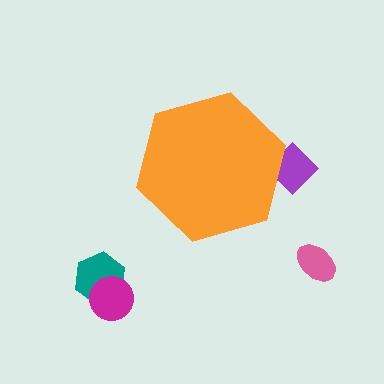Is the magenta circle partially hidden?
No, the magenta circle is fully visible.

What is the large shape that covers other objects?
An orange hexagon.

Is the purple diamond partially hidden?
Yes, the purple diamond is partially hidden behind the orange hexagon.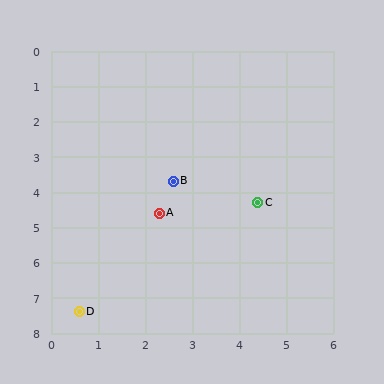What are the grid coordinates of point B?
Point B is at approximately (2.6, 3.7).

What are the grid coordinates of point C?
Point C is at approximately (4.4, 4.3).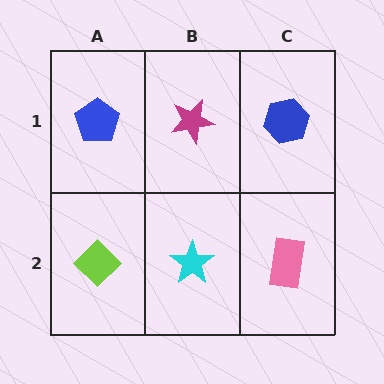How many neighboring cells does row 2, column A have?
2.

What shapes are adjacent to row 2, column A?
A blue pentagon (row 1, column A), a cyan star (row 2, column B).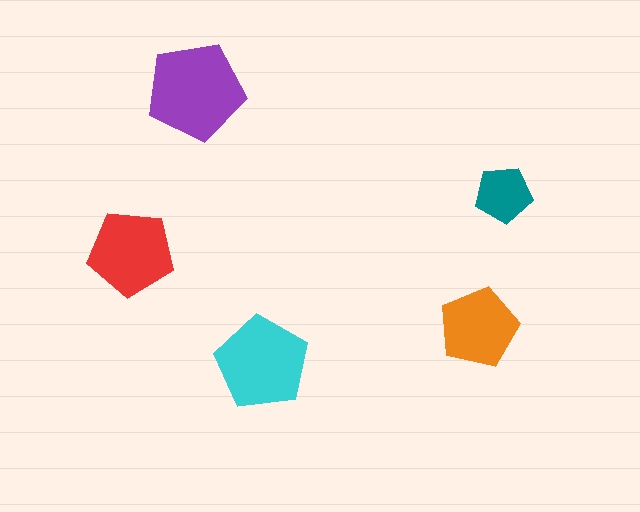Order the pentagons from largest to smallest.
the purple one, the cyan one, the red one, the orange one, the teal one.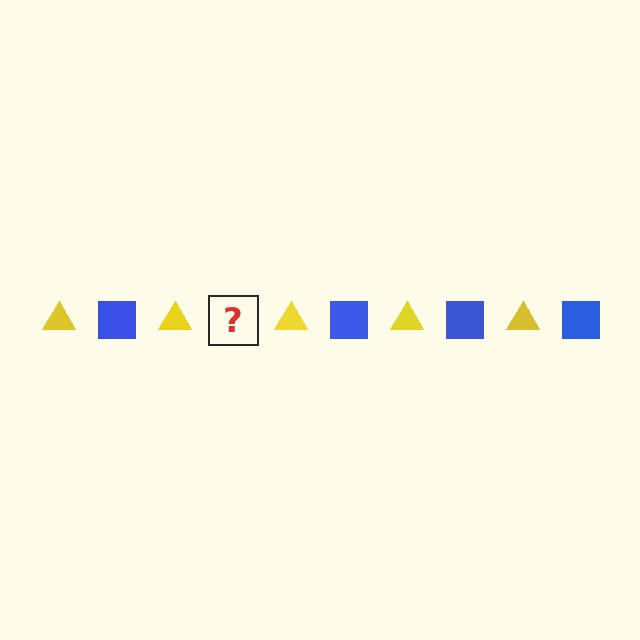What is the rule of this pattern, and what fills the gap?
The rule is that the pattern alternates between yellow triangle and blue square. The gap should be filled with a blue square.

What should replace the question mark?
The question mark should be replaced with a blue square.